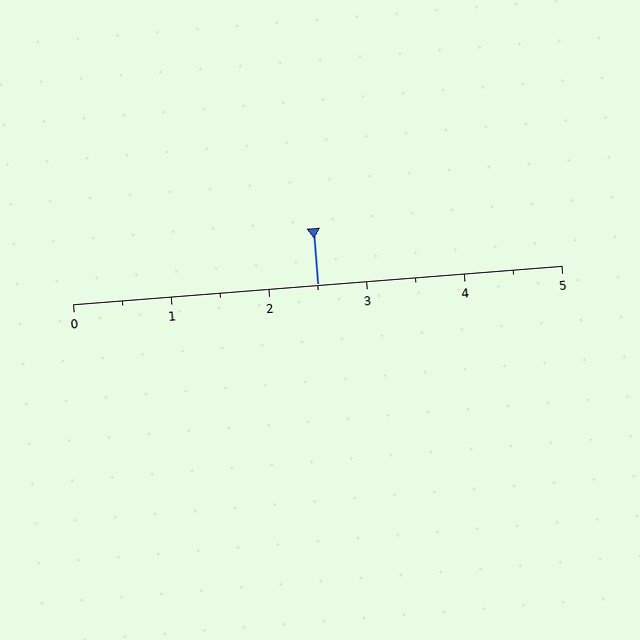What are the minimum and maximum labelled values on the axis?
The axis runs from 0 to 5.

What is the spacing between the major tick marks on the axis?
The major ticks are spaced 1 apart.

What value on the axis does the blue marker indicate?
The marker indicates approximately 2.5.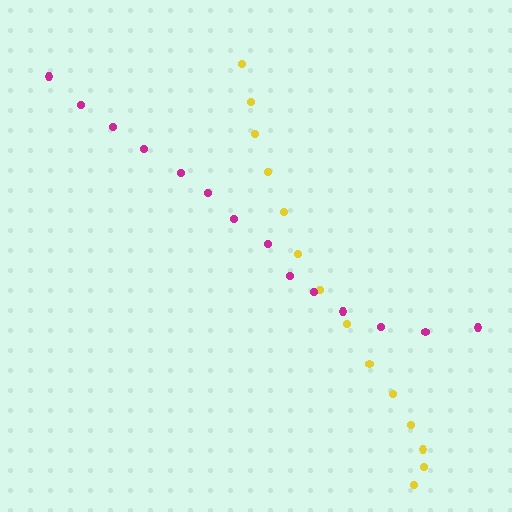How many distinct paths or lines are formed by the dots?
There are 2 distinct paths.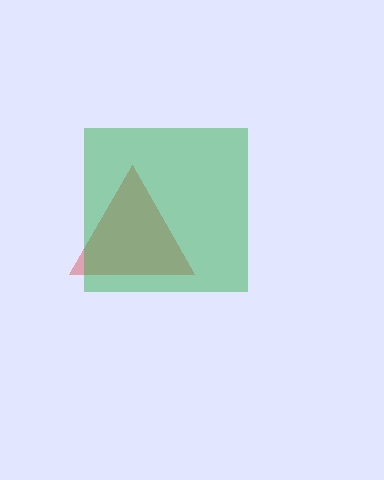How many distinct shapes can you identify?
There are 2 distinct shapes: a red triangle, a green square.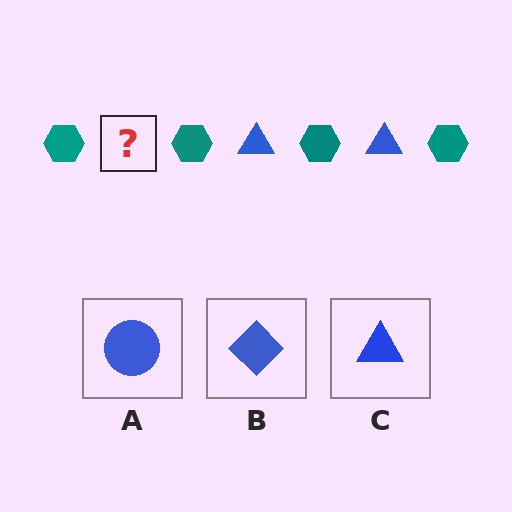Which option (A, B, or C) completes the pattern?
C.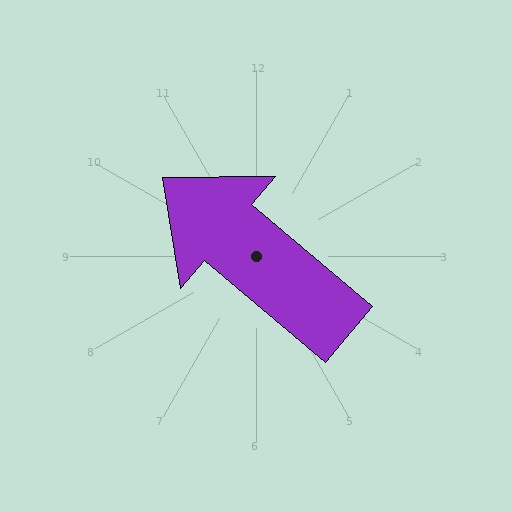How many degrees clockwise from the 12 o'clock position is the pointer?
Approximately 310 degrees.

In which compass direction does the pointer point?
Northwest.